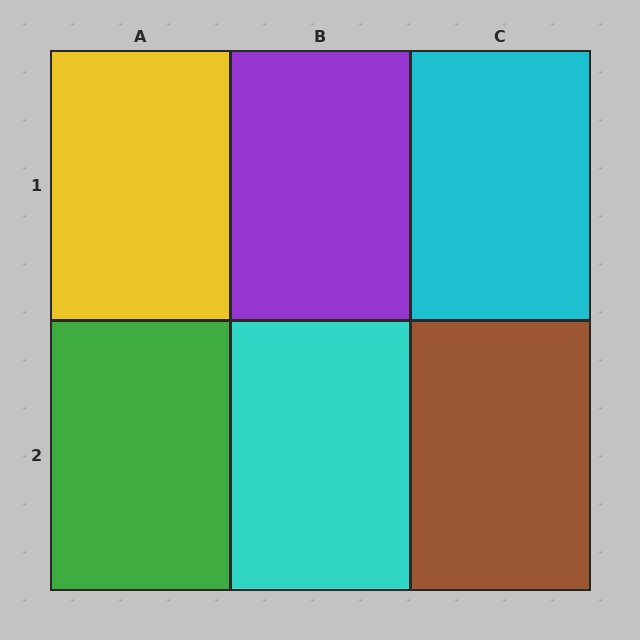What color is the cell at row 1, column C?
Cyan.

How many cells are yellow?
1 cell is yellow.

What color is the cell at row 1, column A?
Yellow.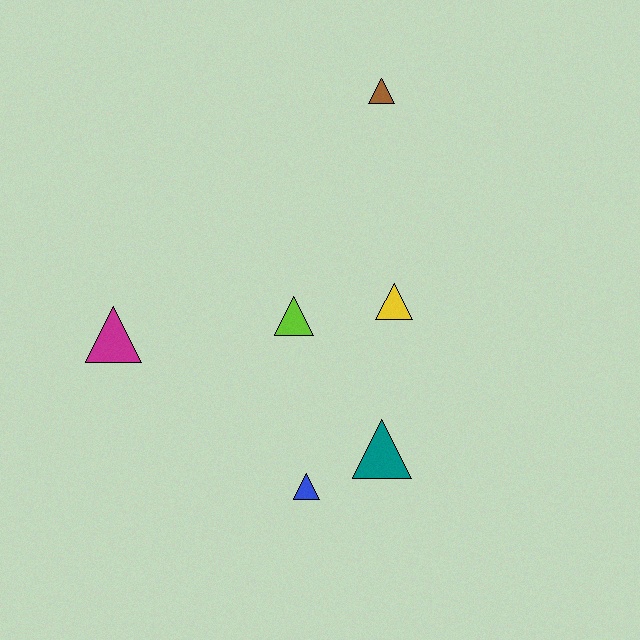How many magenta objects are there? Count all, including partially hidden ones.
There is 1 magenta object.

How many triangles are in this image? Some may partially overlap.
There are 6 triangles.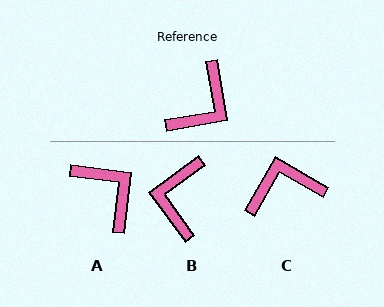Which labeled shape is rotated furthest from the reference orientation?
B, about 154 degrees away.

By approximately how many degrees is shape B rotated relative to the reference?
Approximately 154 degrees clockwise.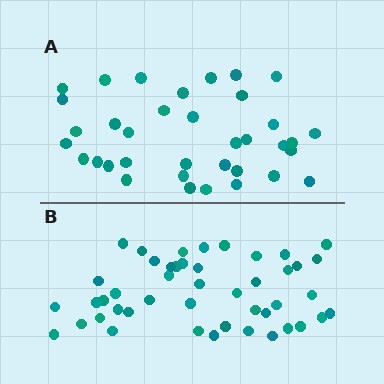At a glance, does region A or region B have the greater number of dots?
Region B (the bottom region) has more dots.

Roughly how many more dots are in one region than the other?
Region B has roughly 10 or so more dots than region A.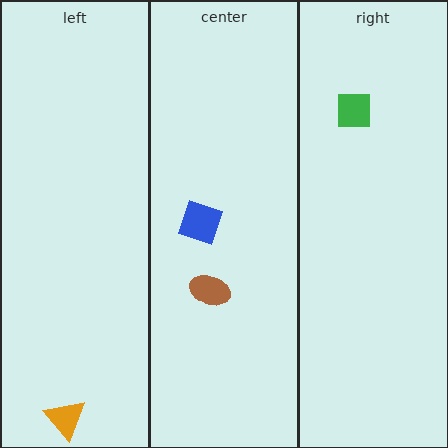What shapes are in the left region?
The orange triangle.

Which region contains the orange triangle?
The left region.